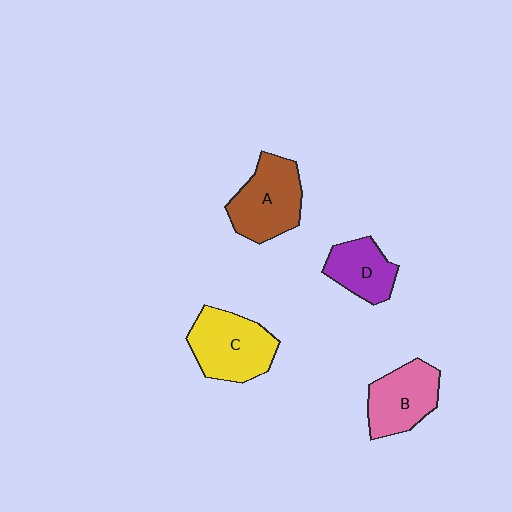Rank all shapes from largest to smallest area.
From largest to smallest: C (yellow), A (brown), B (pink), D (purple).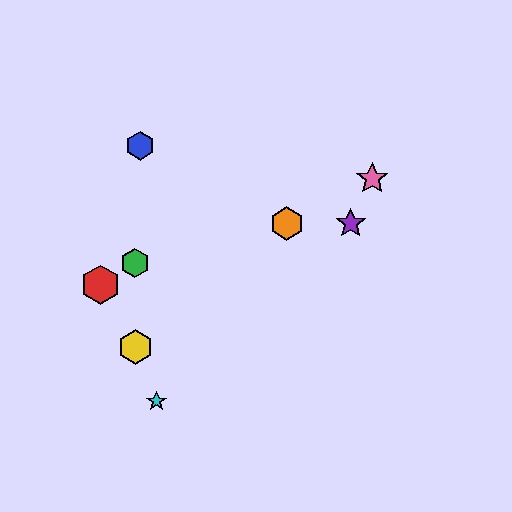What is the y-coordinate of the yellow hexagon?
The yellow hexagon is at y≈347.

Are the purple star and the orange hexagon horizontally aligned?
Yes, both are at y≈223.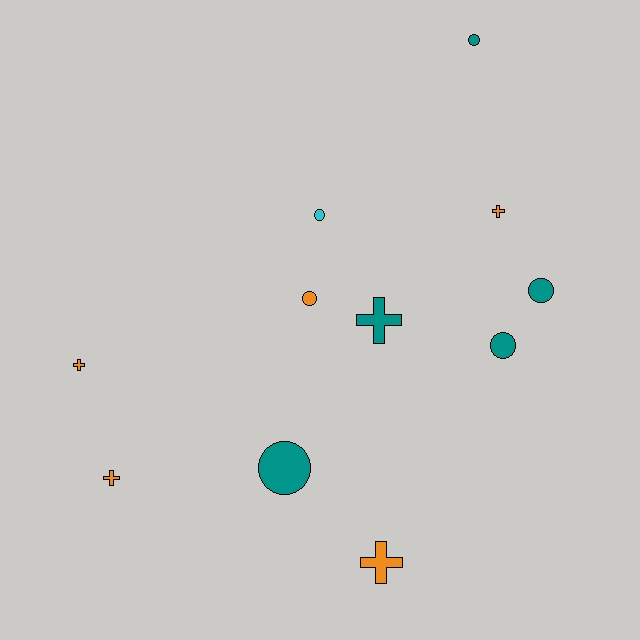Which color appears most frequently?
Orange, with 5 objects.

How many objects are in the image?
There are 11 objects.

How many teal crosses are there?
There is 1 teal cross.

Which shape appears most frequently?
Circle, with 6 objects.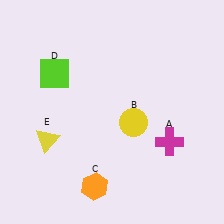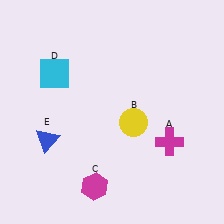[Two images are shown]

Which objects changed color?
C changed from orange to magenta. D changed from lime to cyan. E changed from yellow to blue.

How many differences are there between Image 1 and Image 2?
There are 3 differences between the two images.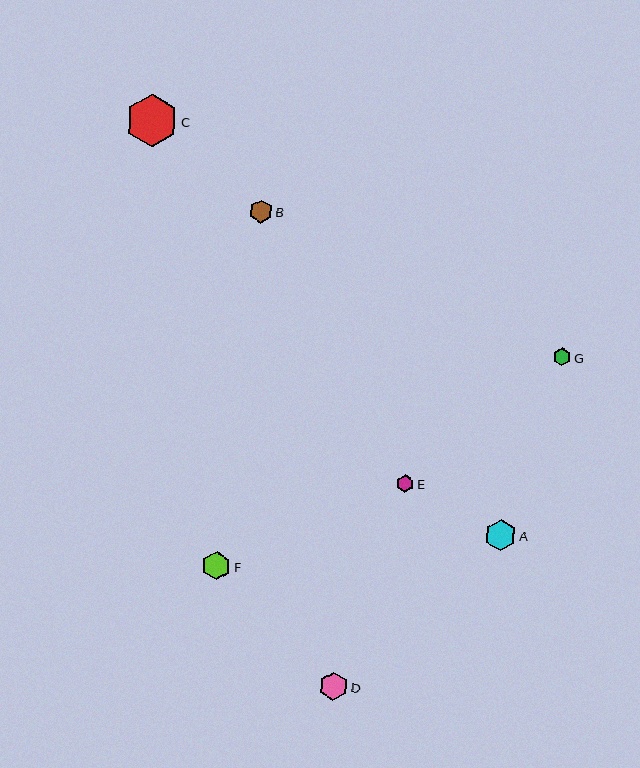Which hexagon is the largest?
Hexagon C is the largest with a size of approximately 52 pixels.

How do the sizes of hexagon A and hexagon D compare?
Hexagon A and hexagon D are approximately the same size.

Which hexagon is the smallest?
Hexagon E is the smallest with a size of approximately 18 pixels.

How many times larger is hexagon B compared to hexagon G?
Hexagon B is approximately 1.3 times the size of hexagon G.